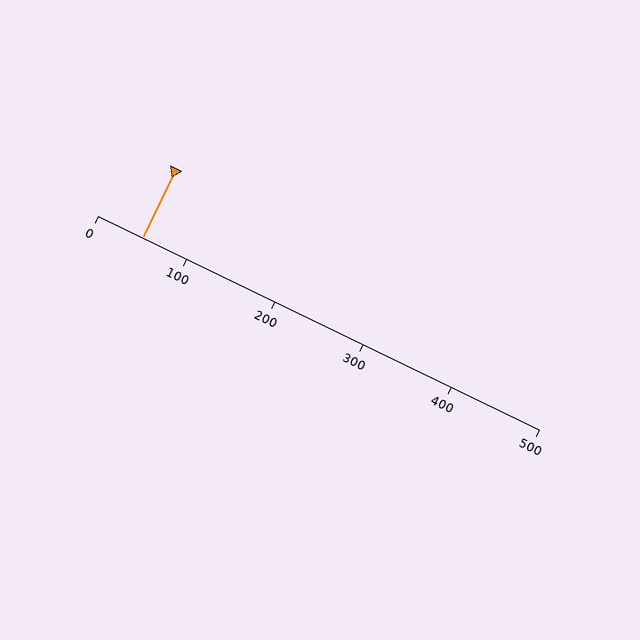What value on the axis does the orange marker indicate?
The marker indicates approximately 50.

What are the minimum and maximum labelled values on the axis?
The axis runs from 0 to 500.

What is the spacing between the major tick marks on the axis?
The major ticks are spaced 100 apart.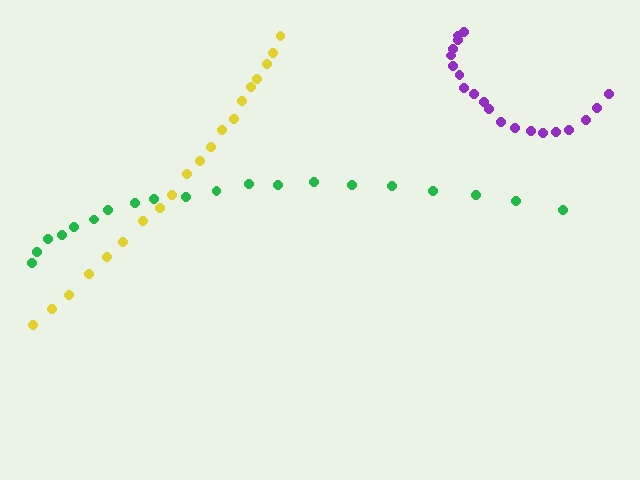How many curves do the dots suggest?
There are 3 distinct paths.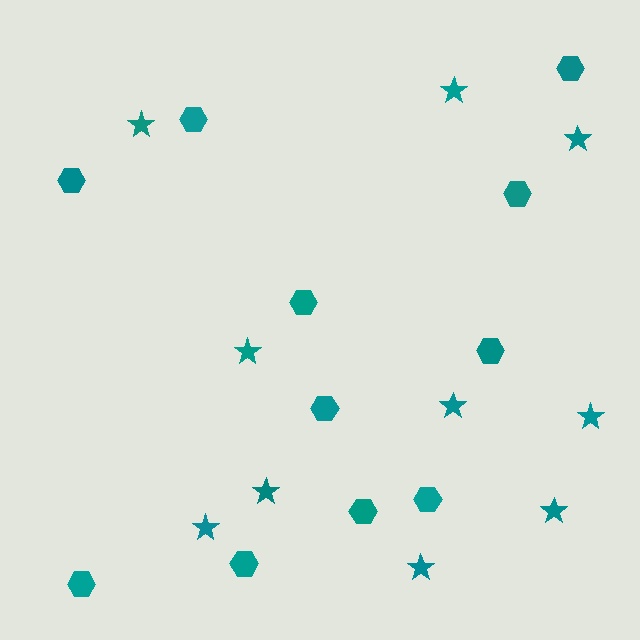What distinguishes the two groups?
There are 2 groups: one group of hexagons (11) and one group of stars (10).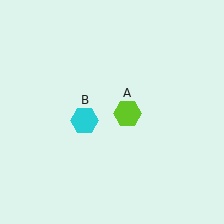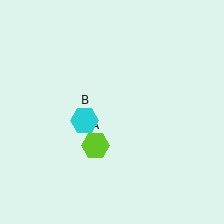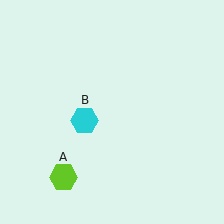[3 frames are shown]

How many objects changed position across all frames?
1 object changed position: lime hexagon (object A).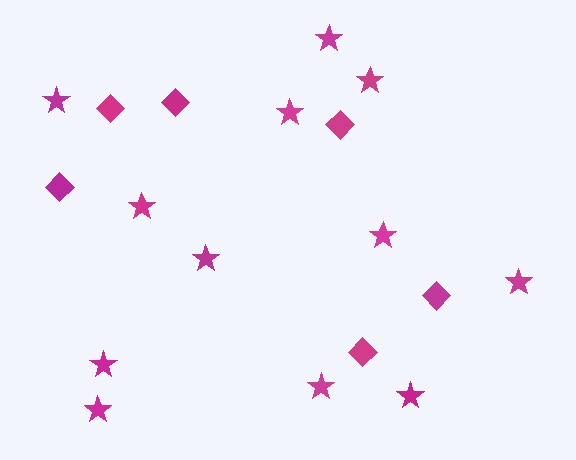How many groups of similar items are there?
There are 2 groups: one group of diamonds (6) and one group of stars (12).